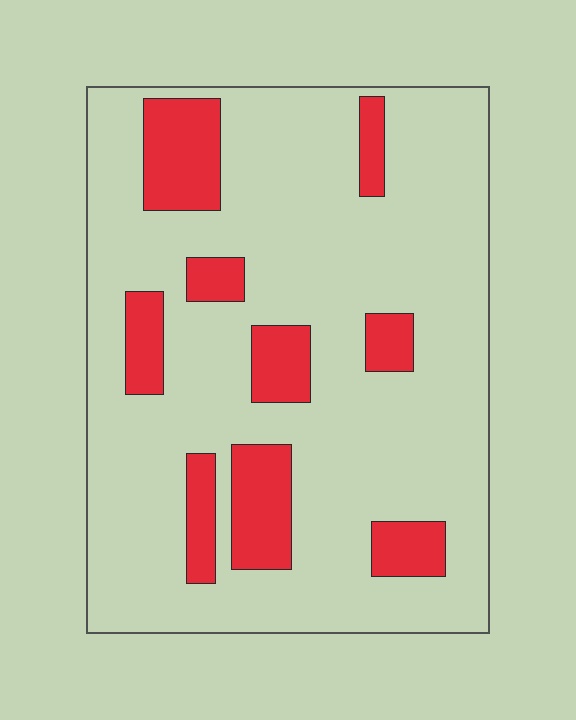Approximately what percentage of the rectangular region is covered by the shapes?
Approximately 20%.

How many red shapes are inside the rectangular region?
9.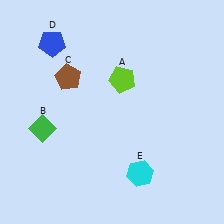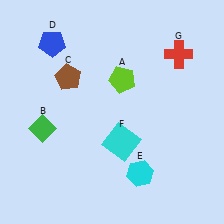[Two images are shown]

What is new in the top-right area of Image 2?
A red cross (G) was added in the top-right area of Image 2.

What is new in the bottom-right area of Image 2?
A cyan square (F) was added in the bottom-right area of Image 2.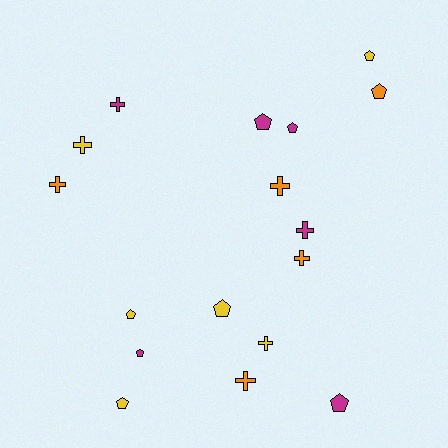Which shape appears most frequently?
Pentagon, with 9 objects.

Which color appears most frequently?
Yellow, with 6 objects.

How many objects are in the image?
There are 17 objects.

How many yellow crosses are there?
There are 2 yellow crosses.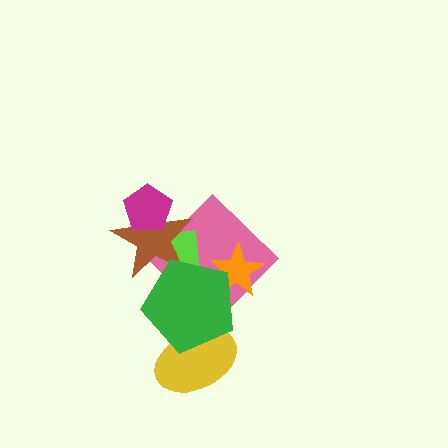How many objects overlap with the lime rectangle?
3 objects overlap with the lime rectangle.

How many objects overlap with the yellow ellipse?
1 object overlaps with the yellow ellipse.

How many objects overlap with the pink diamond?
4 objects overlap with the pink diamond.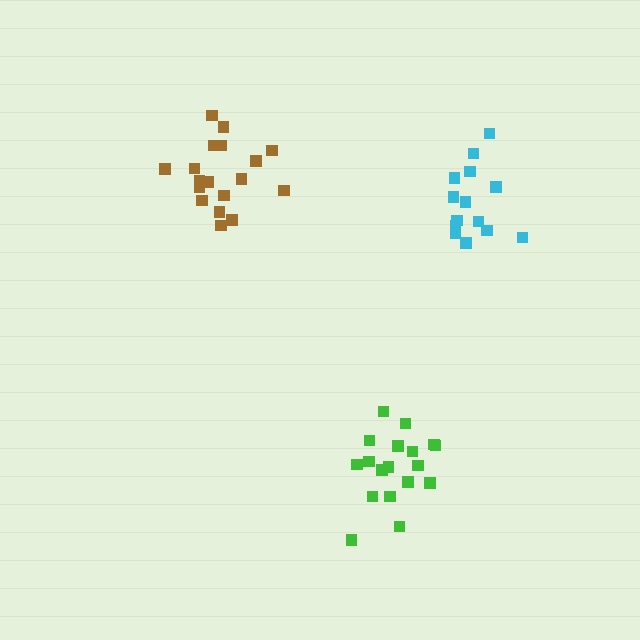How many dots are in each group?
Group 1: 18 dots, Group 2: 18 dots, Group 3: 14 dots (50 total).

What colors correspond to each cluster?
The clusters are colored: brown, green, cyan.